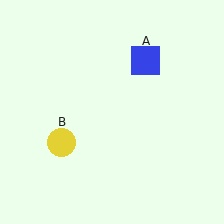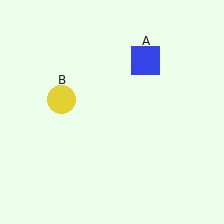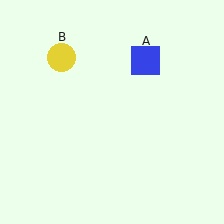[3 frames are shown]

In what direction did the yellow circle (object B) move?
The yellow circle (object B) moved up.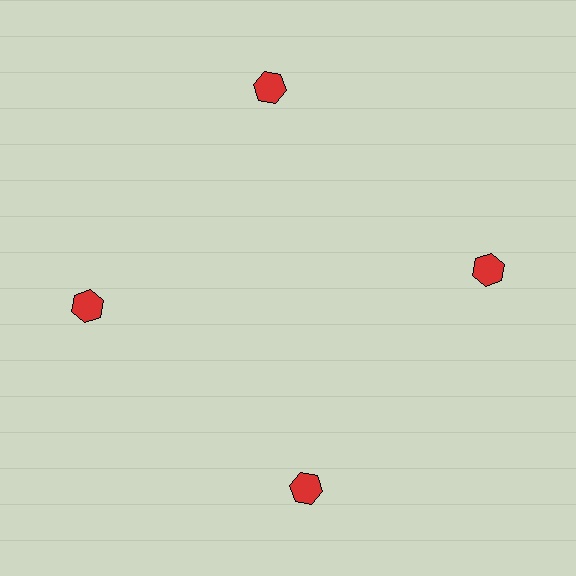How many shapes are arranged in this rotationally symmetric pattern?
There are 4 shapes, arranged in 4 groups of 1.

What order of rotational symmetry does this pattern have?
This pattern has 4-fold rotational symmetry.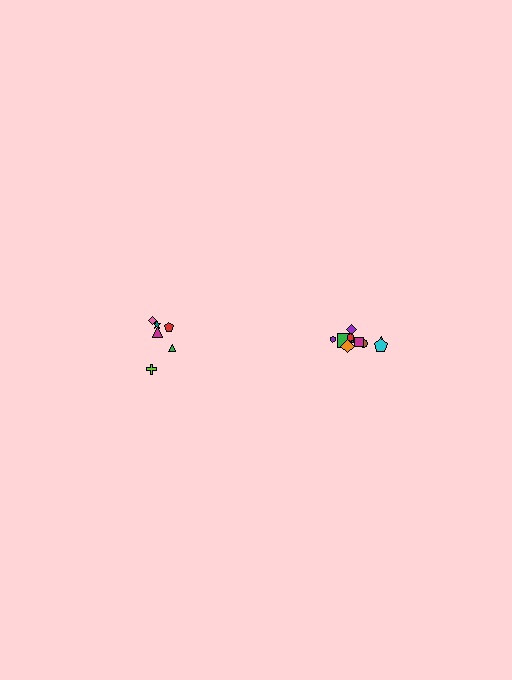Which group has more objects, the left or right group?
The right group.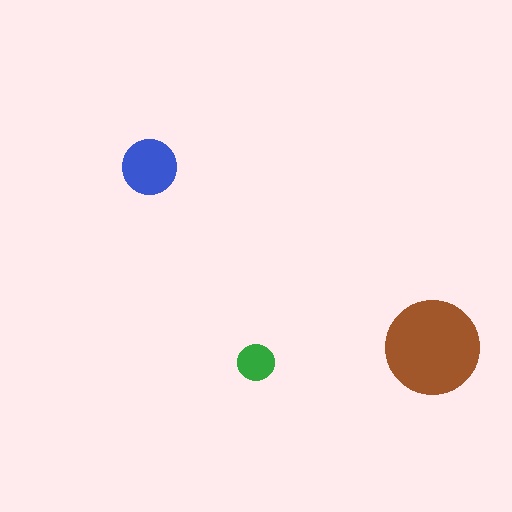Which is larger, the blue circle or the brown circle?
The brown one.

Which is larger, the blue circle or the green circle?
The blue one.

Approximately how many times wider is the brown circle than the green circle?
About 2.5 times wider.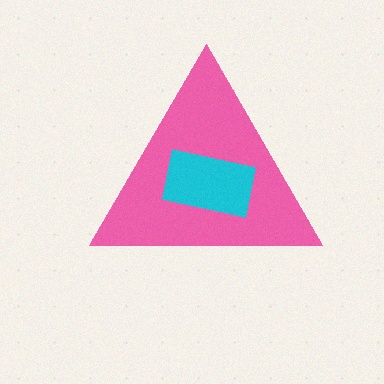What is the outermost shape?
The pink triangle.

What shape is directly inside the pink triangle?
The cyan rectangle.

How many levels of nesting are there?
2.